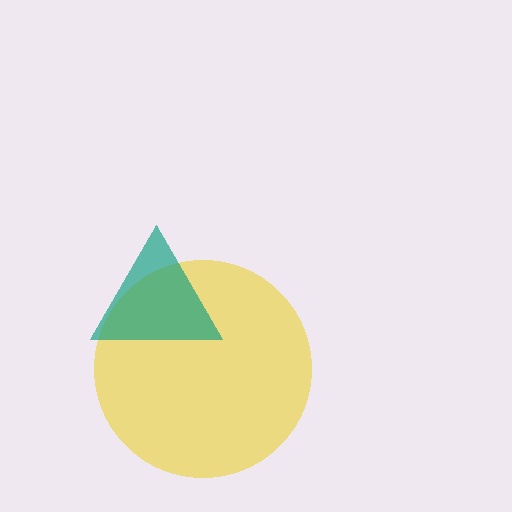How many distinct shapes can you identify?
There are 2 distinct shapes: a yellow circle, a teal triangle.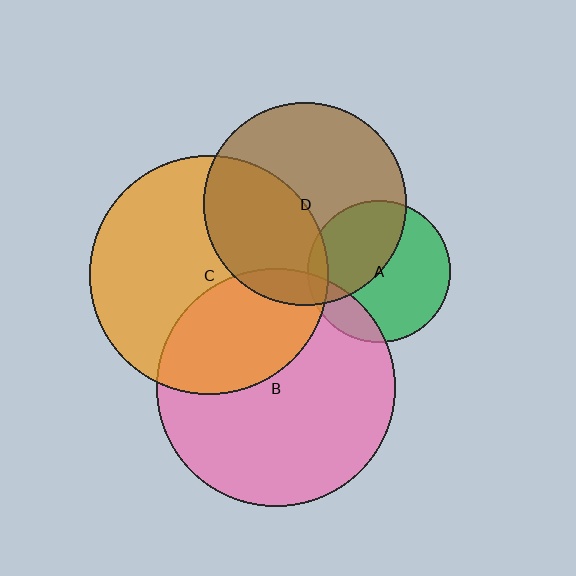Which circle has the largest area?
Circle C (orange).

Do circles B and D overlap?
Yes.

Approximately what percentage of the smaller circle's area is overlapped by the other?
Approximately 10%.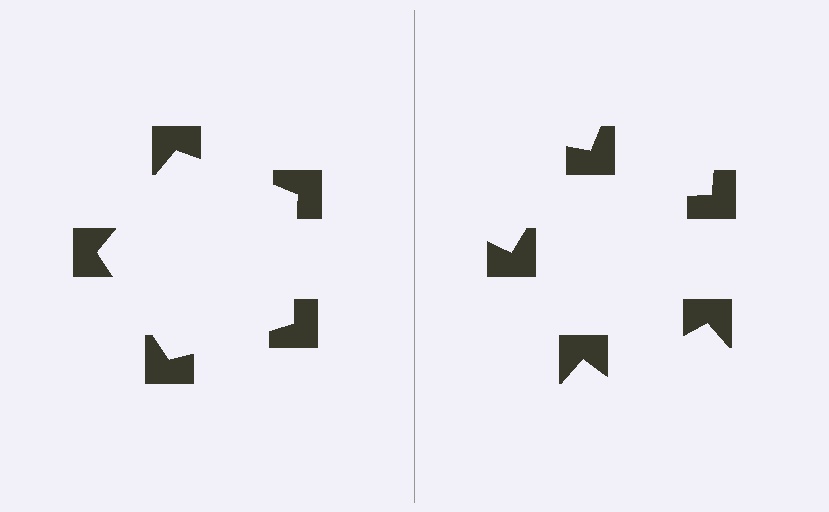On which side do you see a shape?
An illusory pentagon appears on the left side. On the right side the wedge cuts are rotated, so no coherent shape forms.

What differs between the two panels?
The notched squares are positioned identically on both sides; only the wedge orientations differ. On the left they align to a pentagon; on the right they are misaligned.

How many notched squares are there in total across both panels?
10 — 5 on each side.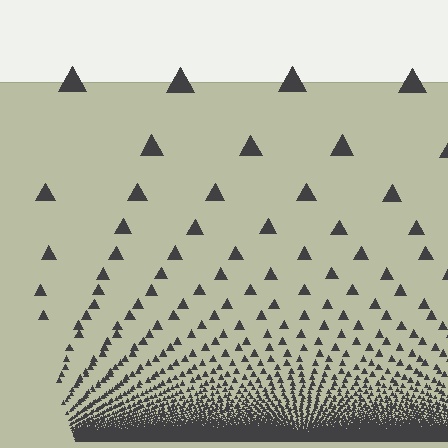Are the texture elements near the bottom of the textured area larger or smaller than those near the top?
Smaller. The gradient is inverted — elements near the bottom are smaller and denser.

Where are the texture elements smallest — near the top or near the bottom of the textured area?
Near the bottom.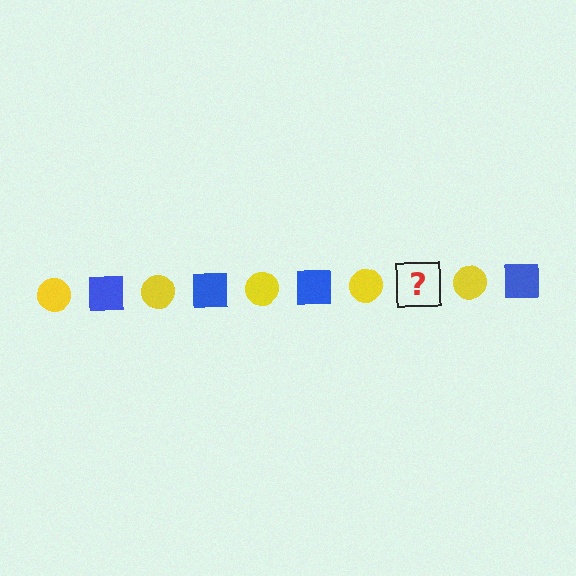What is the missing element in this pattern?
The missing element is a blue square.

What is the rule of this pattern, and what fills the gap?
The rule is that the pattern alternates between yellow circle and blue square. The gap should be filled with a blue square.